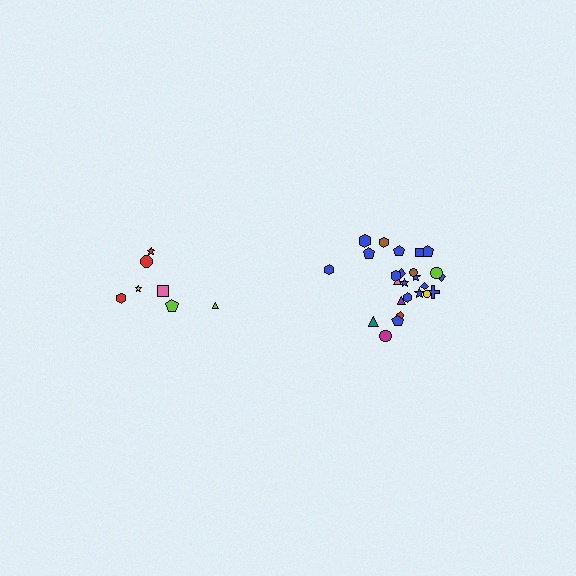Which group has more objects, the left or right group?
The right group.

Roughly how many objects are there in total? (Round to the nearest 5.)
Roughly 30 objects in total.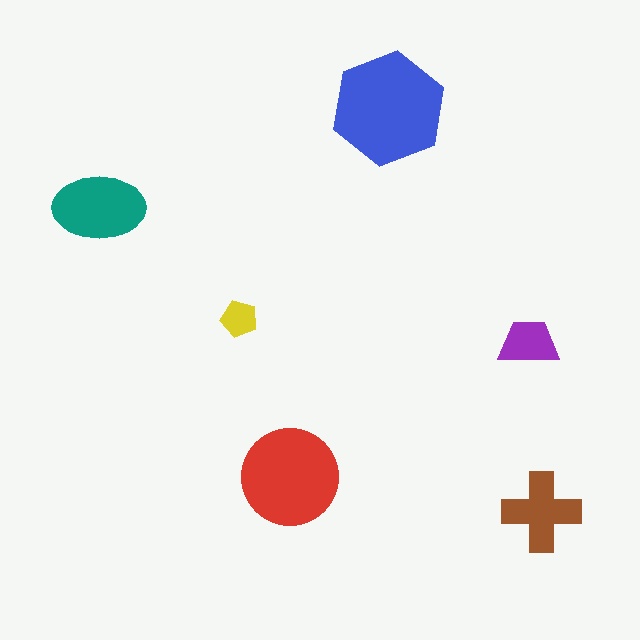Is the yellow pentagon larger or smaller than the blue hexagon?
Smaller.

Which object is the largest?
The blue hexagon.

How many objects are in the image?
There are 6 objects in the image.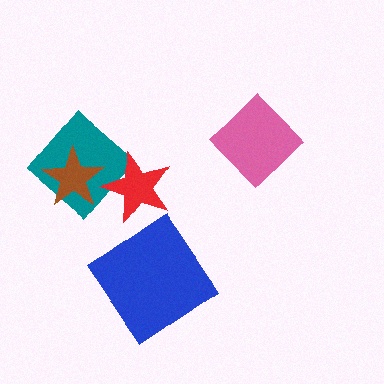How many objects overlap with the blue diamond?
0 objects overlap with the blue diamond.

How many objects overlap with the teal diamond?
2 objects overlap with the teal diamond.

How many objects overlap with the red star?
1 object overlaps with the red star.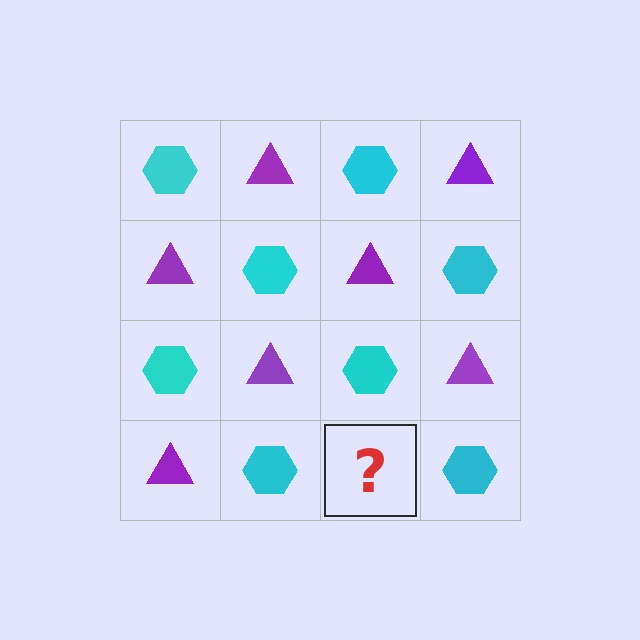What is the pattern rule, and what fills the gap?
The rule is that it alternates cyan hexagon and purple triangle in a checkerboard pattern. The gap should be filled with a purple triangle.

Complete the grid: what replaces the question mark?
The question mark should be replaced with a purple triangle.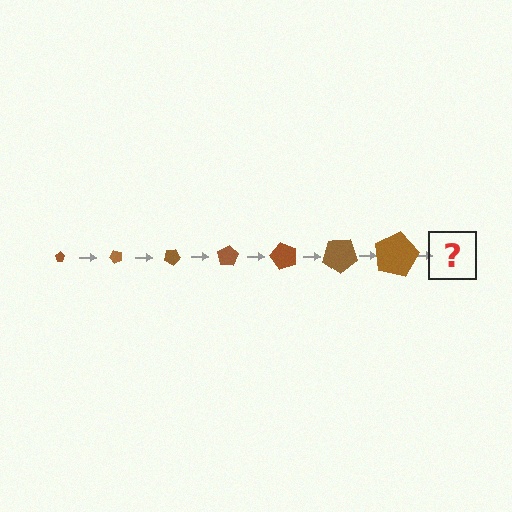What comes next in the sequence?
The next element should be a pentagon, larger than the previous one and rotated 350 degrees from the start.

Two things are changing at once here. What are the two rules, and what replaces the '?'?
The two rules are that the pentagon grows larger each step and it rotates 50 degrees each step. The '?' should be a pentagon, larger than the previous one and rotated 350 degrees from the start.